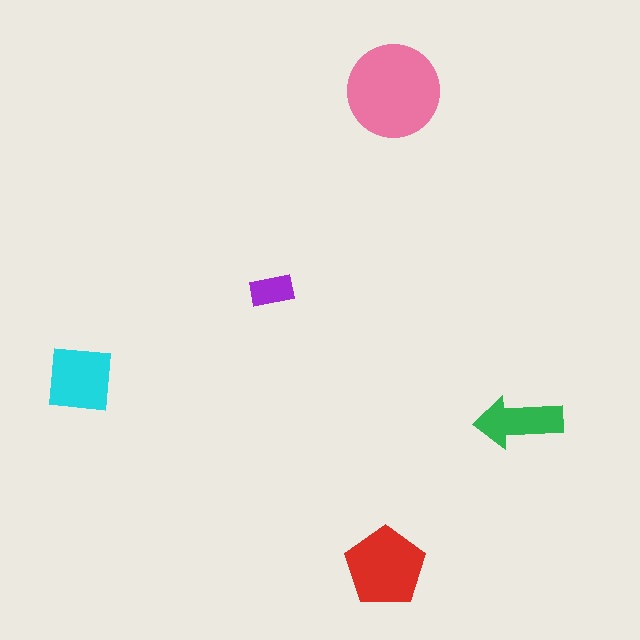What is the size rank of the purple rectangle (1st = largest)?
5th.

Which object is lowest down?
The red pentagon is bottommost.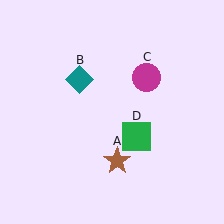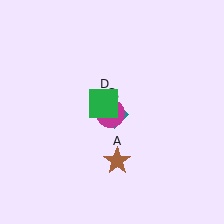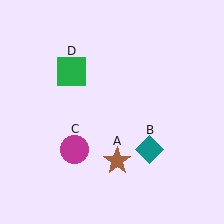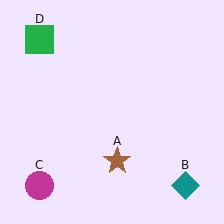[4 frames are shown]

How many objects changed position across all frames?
3 objects changed position: teal diamond (object B), magenta circle (object C), green square (object D).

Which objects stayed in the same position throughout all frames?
Brown star (object A) remained stationary.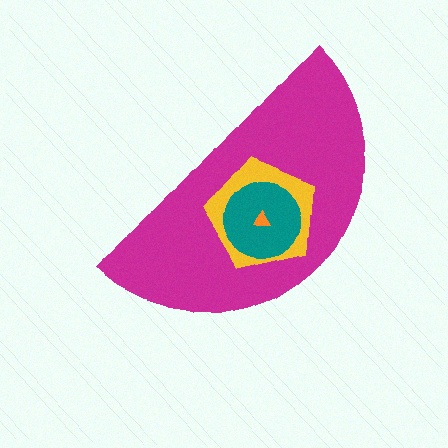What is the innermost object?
The orange triangle.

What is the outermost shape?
The magenta semicircle.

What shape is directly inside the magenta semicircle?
The yellow pentagon.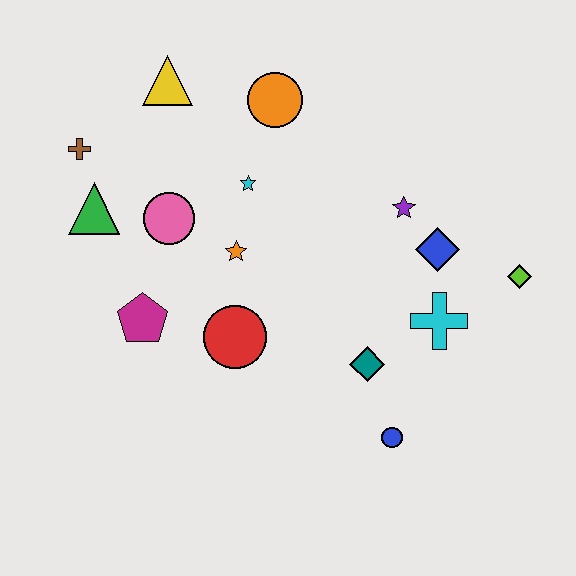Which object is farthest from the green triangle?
The lime diamond is farthest from the green triangle.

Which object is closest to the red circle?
The orange star is closest to the red circle.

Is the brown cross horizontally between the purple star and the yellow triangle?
No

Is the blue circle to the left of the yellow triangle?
No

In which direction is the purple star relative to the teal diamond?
The purple star is above the teal diamond.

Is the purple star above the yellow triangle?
No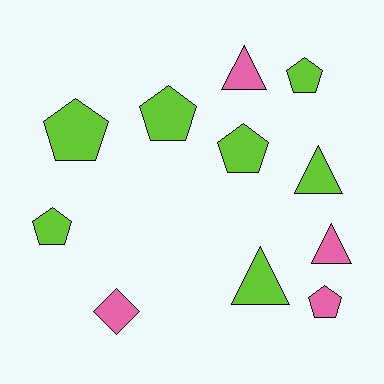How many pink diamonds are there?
There is 1 pink diamond.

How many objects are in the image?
There are 11 objects.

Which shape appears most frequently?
Pentagon, with 6 objects.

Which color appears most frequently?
Lime, with 7 objects.